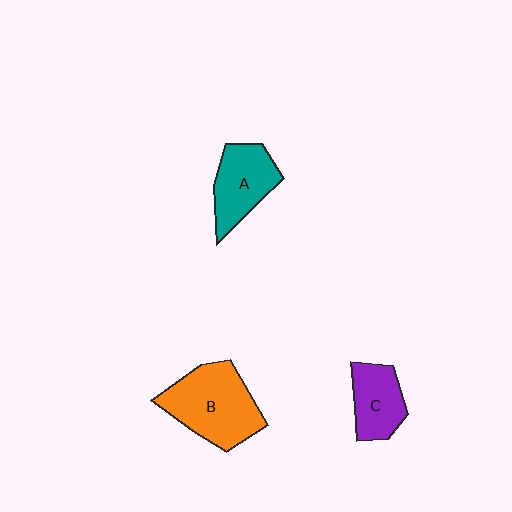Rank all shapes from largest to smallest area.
From largest to smallest: B (orange), A (teal), C (purple).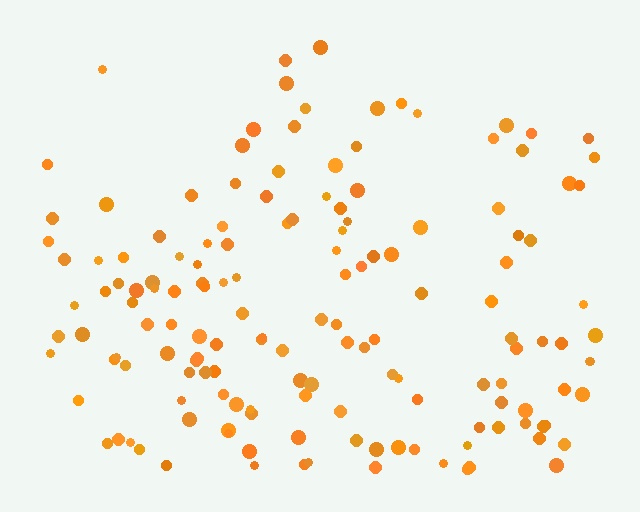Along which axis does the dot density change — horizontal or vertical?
Vertical.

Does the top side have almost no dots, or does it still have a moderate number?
Still a moderate number, just noticeably fewer than the bottom.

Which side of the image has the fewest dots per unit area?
The top.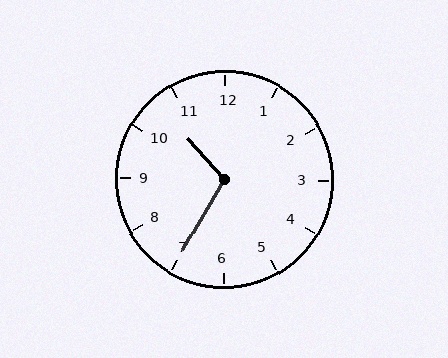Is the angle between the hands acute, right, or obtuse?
It is obtuse.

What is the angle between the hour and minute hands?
Approximately 108 degrees.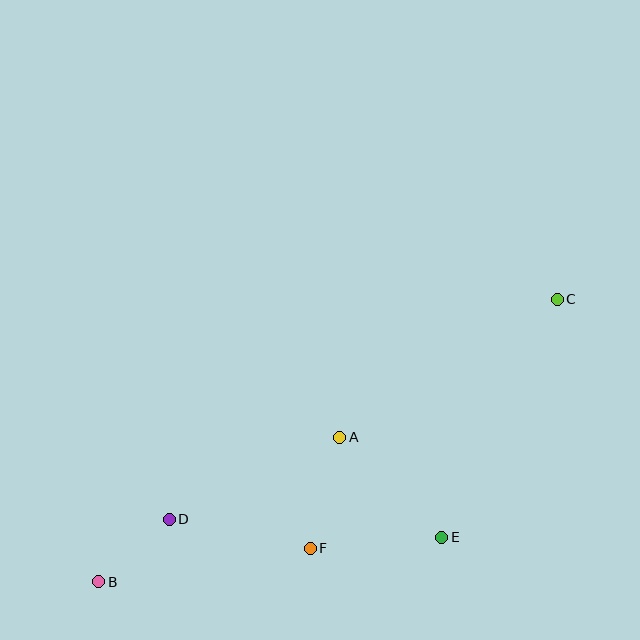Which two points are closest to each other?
Points B and D are closest to each other.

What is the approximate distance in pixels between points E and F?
The distance between E and F is approximately 132 pixels.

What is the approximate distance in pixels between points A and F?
The distance between A and F is approximately 115 pixels.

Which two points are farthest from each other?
Points B and C are farthest from each other.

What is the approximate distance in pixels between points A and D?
The distance between A and D is approximately 189 pixels.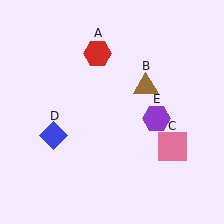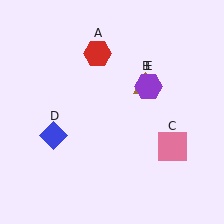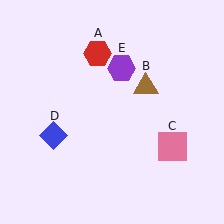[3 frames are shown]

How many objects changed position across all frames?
1 object changed position: purple hexagon (object E).